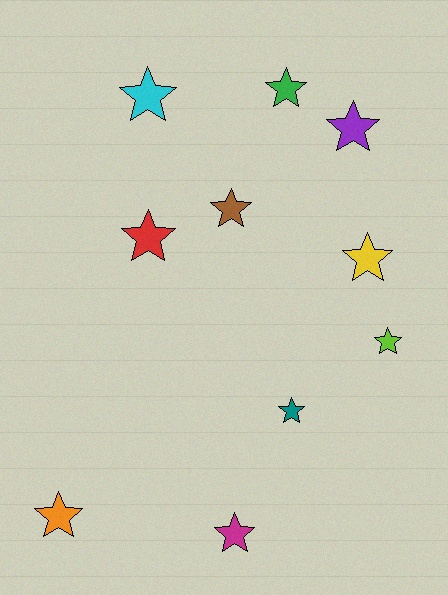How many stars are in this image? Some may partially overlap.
There are 10 stars.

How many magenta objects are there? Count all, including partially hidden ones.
There is 1 magenta object.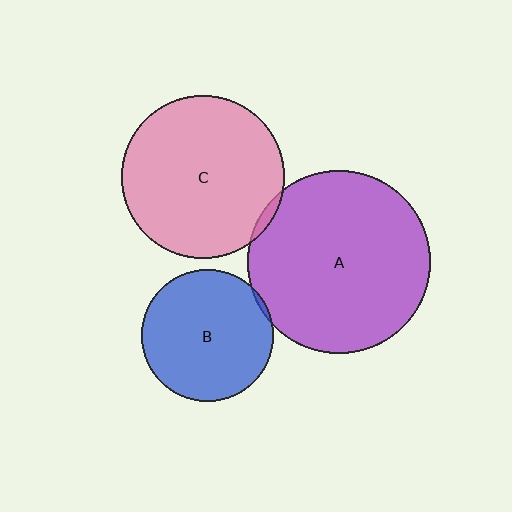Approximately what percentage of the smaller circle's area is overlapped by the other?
Approximately 5%.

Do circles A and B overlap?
Yes.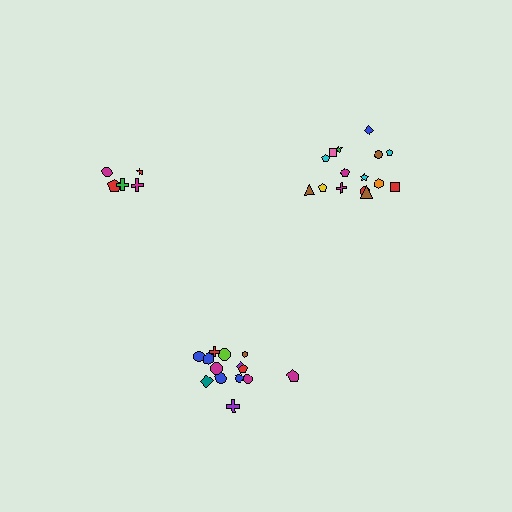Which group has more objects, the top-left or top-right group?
The top-right group.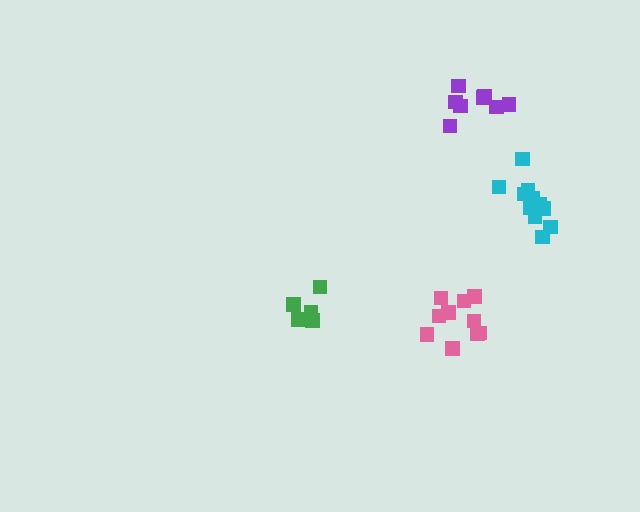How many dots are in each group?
Group 1: 10 dots, Group 2: 8 dots, Group 3: 11 dots, Group 4: 5 dots (34 total).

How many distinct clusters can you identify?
There are 4 distinct clusters.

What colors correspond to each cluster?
The clusters are colored: pink, purple, cyan, green.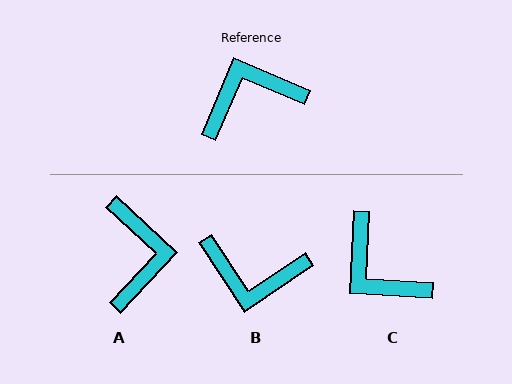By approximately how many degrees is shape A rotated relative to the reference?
Approximately 110 degrees clockwise.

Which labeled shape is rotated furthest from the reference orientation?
B, about 147 degrees away.